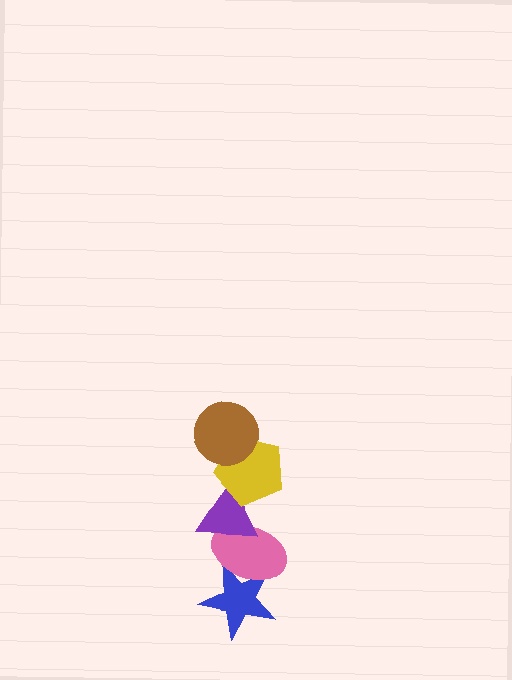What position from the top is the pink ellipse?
The pink ellipse is 4th from the top.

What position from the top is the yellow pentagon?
The yellow pentagon is 2nd from the top.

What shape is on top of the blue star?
The pink ellipse is on top of the blue star.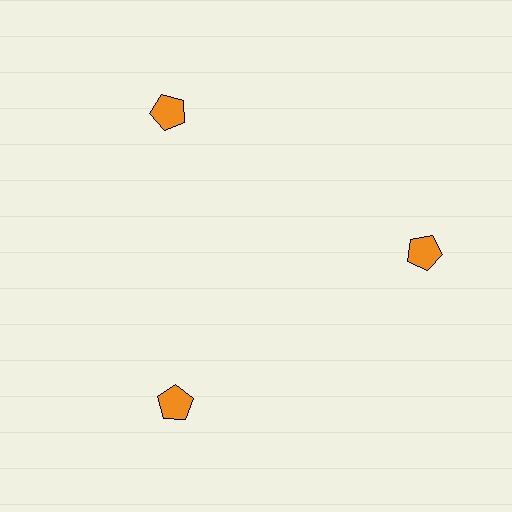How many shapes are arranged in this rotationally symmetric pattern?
There are 3 shapes, arranged in 3 groups of 1.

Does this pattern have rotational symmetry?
Yes, this pattern has 3-fold rotational symmetry. It looks the same after rotating 120 degrees around the center.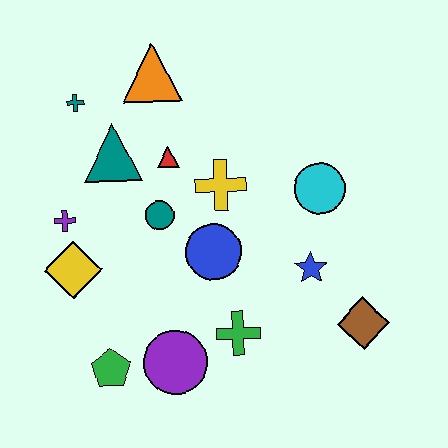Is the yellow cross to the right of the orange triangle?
Yes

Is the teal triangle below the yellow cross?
No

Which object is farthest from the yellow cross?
The green pentagon is farthest from the yellow cross.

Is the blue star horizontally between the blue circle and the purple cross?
No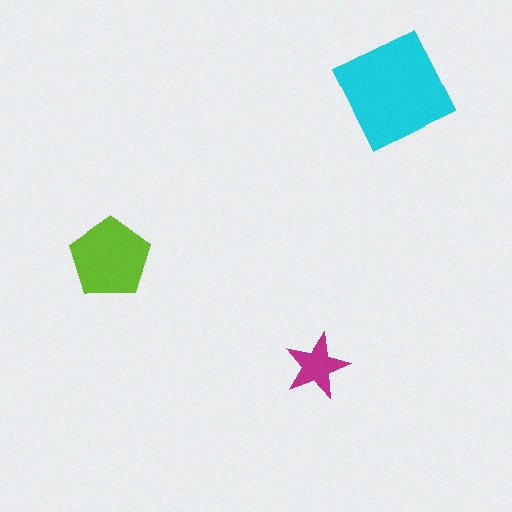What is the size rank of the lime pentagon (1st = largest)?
2nd.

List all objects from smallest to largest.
The magenta star, the lime pentagon, the cyan diamond.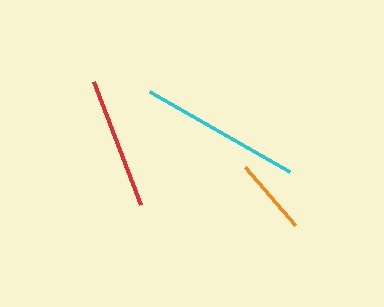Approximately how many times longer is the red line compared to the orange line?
The red line is approximately 1.7 times the length of the orange line.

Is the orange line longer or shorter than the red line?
The red line is longer than the orange line.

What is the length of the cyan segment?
The cyan segment is approximately 162 pixels long.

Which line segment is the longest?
The cyan line is the longest at approximately 162 pixels.